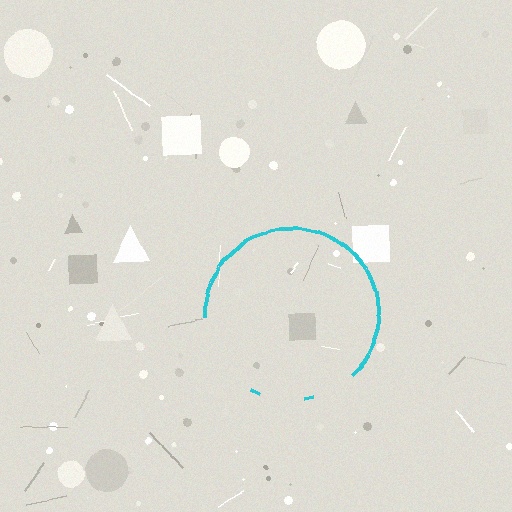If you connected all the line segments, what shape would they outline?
They would outline a circle.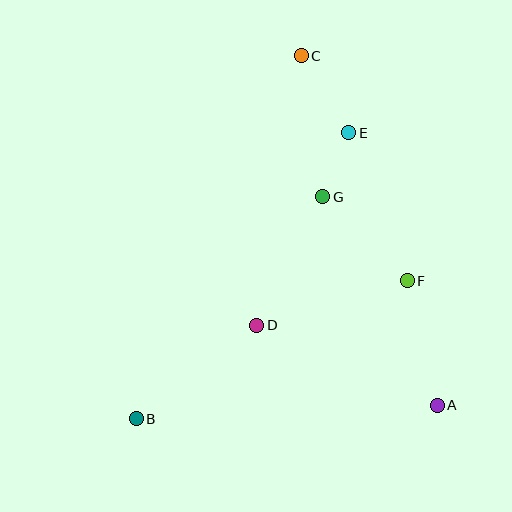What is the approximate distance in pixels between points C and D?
The distance between C and D is approximately 273 pixels.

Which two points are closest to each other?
Points E and G are closest to each other.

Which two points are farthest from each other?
Points B and C are farthest from each other.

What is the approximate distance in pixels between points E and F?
The distance between E and F is approximately 159 pixels.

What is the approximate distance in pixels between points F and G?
The distance between F and G is approximately 119 pixels.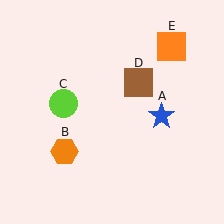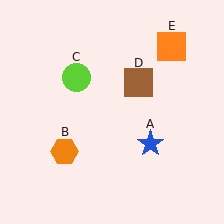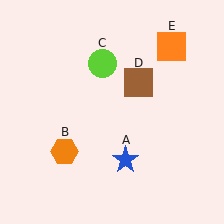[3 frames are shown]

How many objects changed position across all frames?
2 objects changed position: blue star (object A), lime circle (object C).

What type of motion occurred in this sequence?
The blue star (object A), lime circle (object C) rotated clockwise around the center of the scene.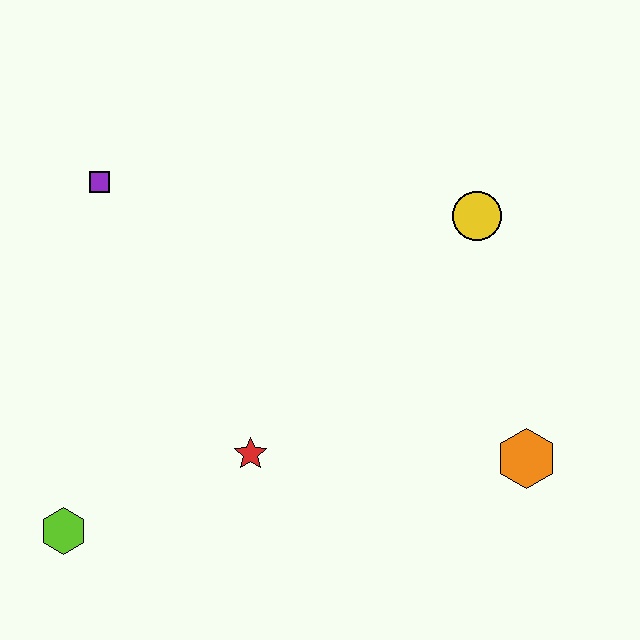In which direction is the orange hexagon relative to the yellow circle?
The orange hexagon is below the yellow circle.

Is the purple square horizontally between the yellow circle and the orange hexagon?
No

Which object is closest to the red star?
The lime hexagon is closest to the red star.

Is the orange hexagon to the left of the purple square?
No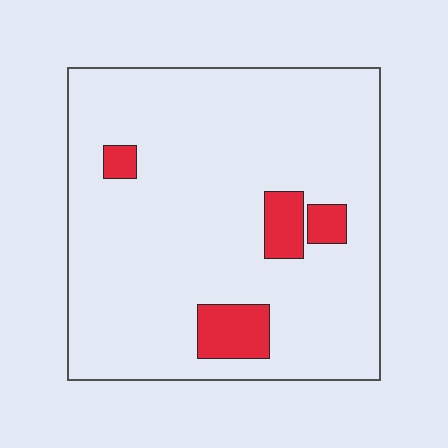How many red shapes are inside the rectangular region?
4.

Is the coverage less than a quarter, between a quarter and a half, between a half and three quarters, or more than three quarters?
Less than a quarter.